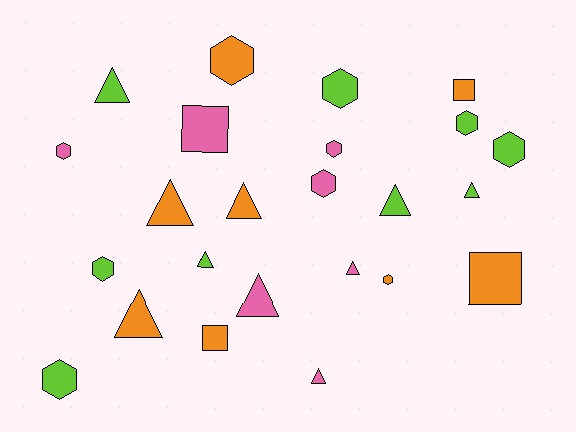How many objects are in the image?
There are 24 objects.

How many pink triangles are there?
There are 3 pink triangles.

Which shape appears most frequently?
Hexagon, with 10 objects.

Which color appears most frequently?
Lime, with 9 objects.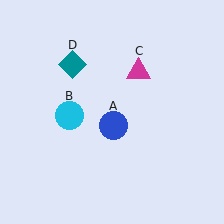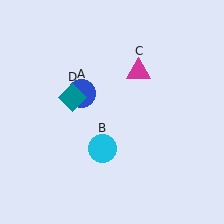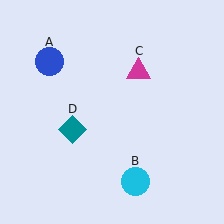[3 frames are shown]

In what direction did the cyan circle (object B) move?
The cyan circle (object B) moved down and to the right.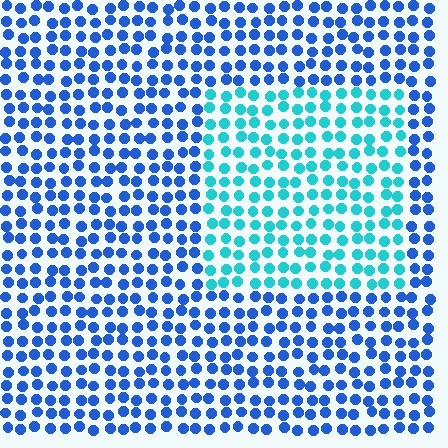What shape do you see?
I see a rectangle.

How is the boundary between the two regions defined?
The boundary is defined purely by a slight shift in hue (about 40 degrees). Spacing, size, and orientation are identical on both sides.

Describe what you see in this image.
The image is filled with small blue elements in a uniform arrangement. A rectangle-shaped region is visible where the elements are tinted to a slightly different hue, forming a subtle color boundary.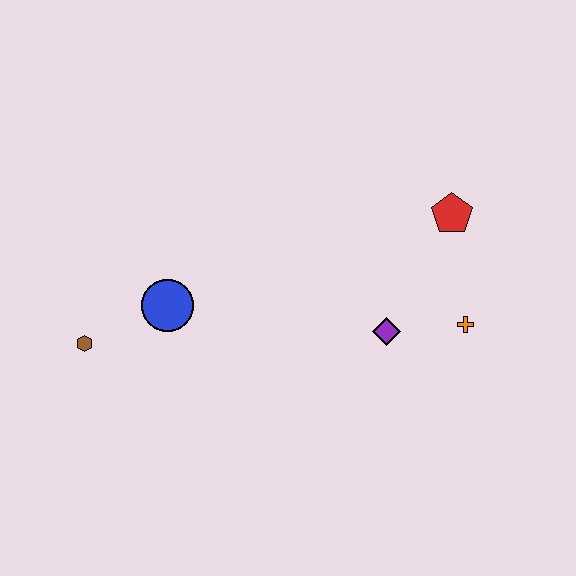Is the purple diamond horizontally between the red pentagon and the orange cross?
No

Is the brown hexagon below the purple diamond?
Yes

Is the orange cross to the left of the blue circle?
No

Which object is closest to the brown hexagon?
The blue circle is closest to the brown hexagon.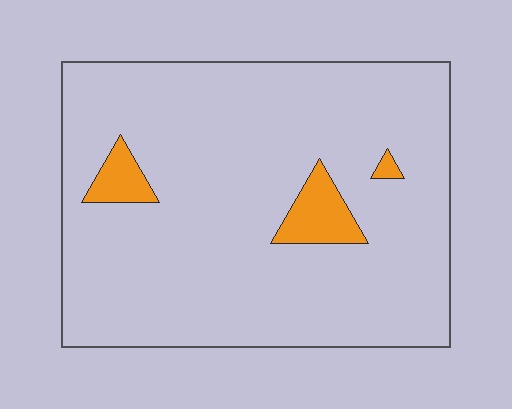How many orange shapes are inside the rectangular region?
3.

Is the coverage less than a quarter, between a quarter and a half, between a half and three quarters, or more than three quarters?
Less than a quarter.